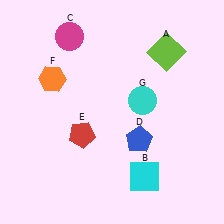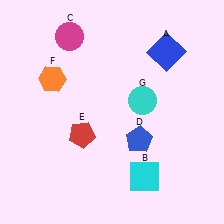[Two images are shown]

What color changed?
The square (A) changed from lime in Image 1 to blue in Image 2.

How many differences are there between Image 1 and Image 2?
There is 1 difference between the two images.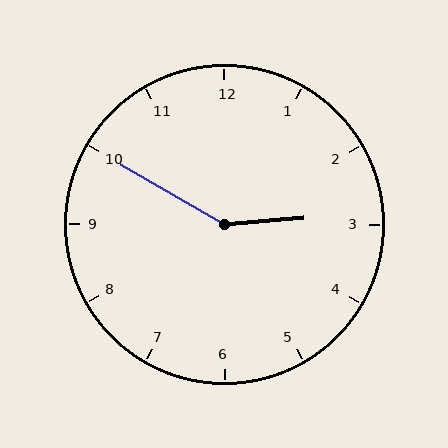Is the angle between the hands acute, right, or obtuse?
It is obtuse.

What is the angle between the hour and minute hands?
Approximately 145 degrees.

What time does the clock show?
2:50.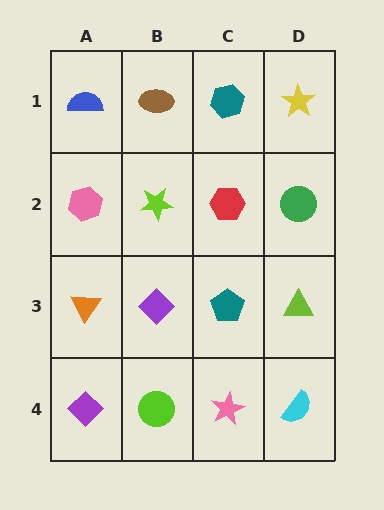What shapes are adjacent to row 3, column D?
A green circle (row 2, column D), a cyan semicircle (row 4, column D), a teal pentagon (row 3, column C).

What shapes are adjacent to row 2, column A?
A blue semicircle (row 1, column A), an orange triangle (row 3, column A), a lime star (row 2, column B).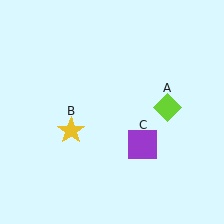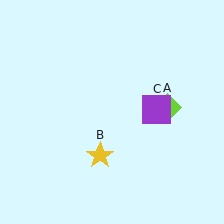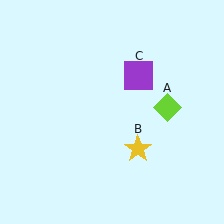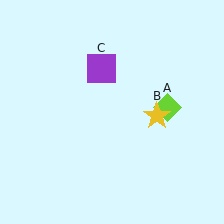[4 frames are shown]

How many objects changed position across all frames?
2 objects changed position: yellow star (object B), purple square (object C).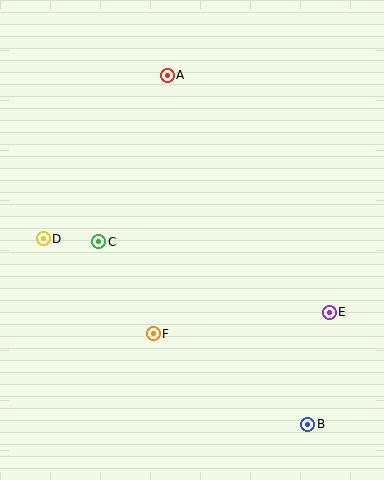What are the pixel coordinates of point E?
Point E is at (329, 312).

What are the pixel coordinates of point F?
Point F is at (153, 334).